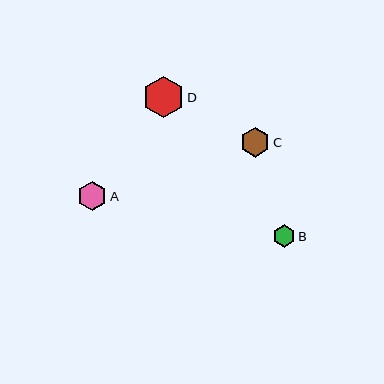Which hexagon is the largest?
Hexagon D is the largest with a size of approximately 41 pixels.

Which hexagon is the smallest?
Hexagon B is the smallest with a size of approximately 23 pixels.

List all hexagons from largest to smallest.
From largest to smallest: D, C, A, B.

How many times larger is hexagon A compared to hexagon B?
Hexagon A is approximately 1.3 times the size of hexagon B.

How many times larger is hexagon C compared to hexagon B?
Hexagon C is approximately 1.3 times the size of hexagon B.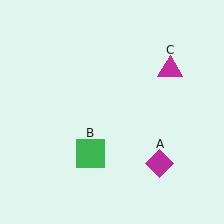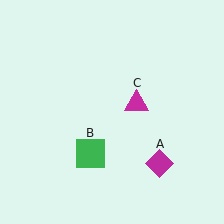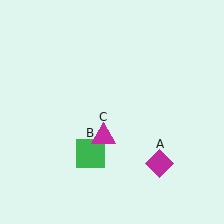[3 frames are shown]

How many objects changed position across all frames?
1 object changed position: magenta triangle (object C).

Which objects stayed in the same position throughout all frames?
Magenta diamond (object A) and green square (object B) remained stationary.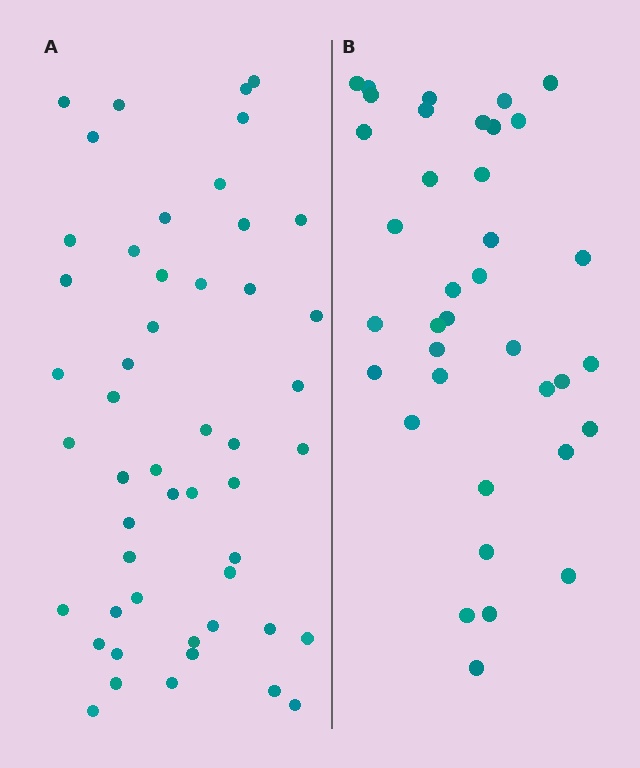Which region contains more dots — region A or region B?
Region A (the left region) has more dots.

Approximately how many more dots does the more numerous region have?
Region A has approximately 15 more dots than region B.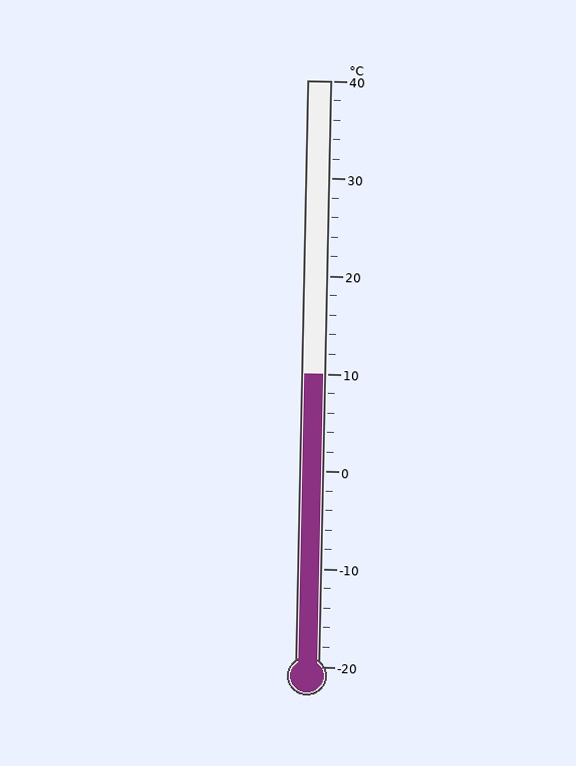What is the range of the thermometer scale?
The thermometer scale ranges from -20°C to 40°C.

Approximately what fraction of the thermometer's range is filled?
The thermometer is filled to approximately 50% of its range.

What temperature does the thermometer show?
The thermometer shows approximately 10°C.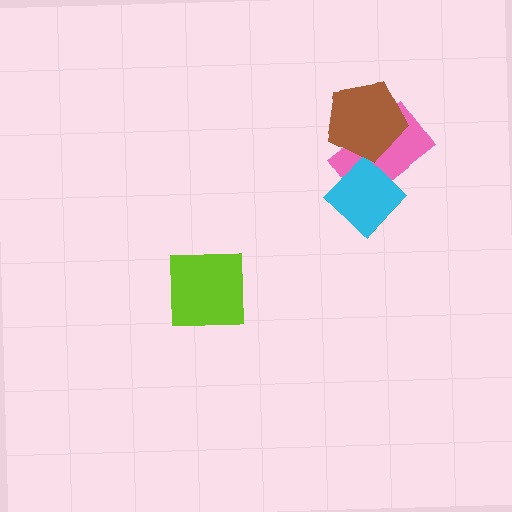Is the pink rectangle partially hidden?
Yes, it is partially covered by another shape.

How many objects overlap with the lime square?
0 objects overlap with the lime square.